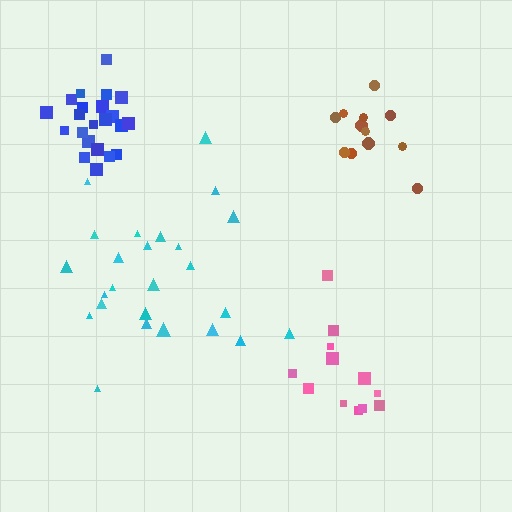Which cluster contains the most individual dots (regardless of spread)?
Cyan (25).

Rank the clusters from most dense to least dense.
blue, brown, pink, cyan.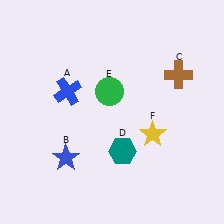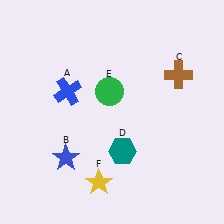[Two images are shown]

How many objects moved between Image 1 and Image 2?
1 object moved between the two images.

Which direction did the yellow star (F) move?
The yellow star (F) moved left.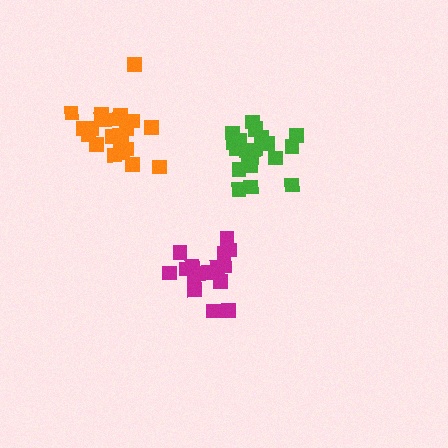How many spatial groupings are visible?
There are 3 spatial groupings.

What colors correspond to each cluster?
The clusters are colored: magenta, orange, green.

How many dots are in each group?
Group 1: 16 dots, Group 2: 21 dots, Group 3: 21 dots (58 total).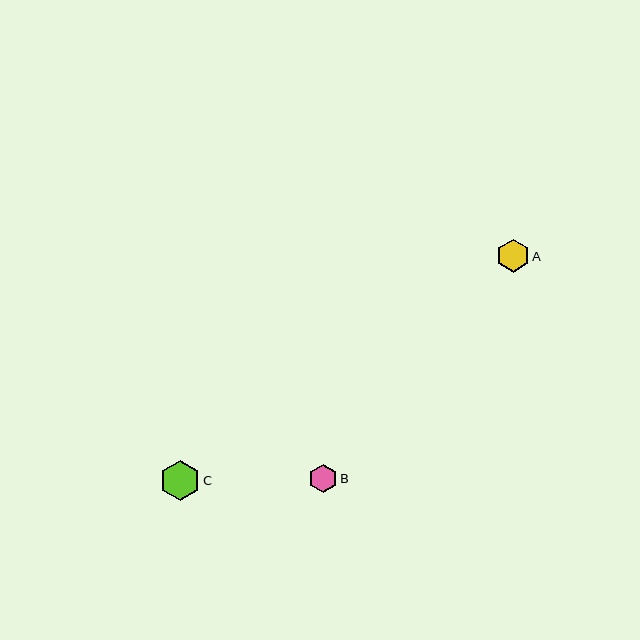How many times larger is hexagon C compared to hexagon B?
Hexagon C is approximately 1.4 times the size of hexagon B.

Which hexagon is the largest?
Hexagon C is the largest with a size of approximately 40 pixels.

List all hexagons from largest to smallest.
From largest to smallest: C, A, B.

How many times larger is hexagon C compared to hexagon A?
Hexagon C is approximately 1.2 times the size of hexagon A.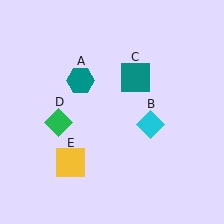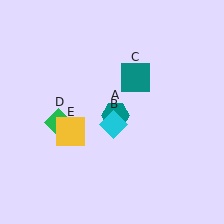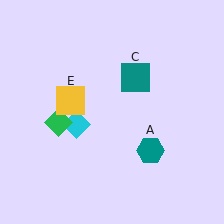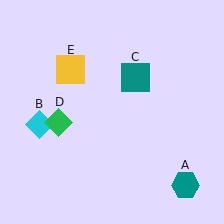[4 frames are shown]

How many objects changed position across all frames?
3 objects changed position: teal hexagon (object A), cyan diamond (object B), yellow square (object E).